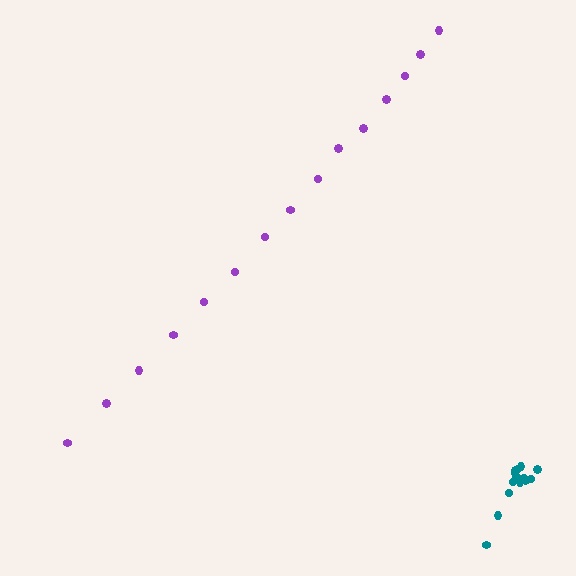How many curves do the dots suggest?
There are 2 distinct paths.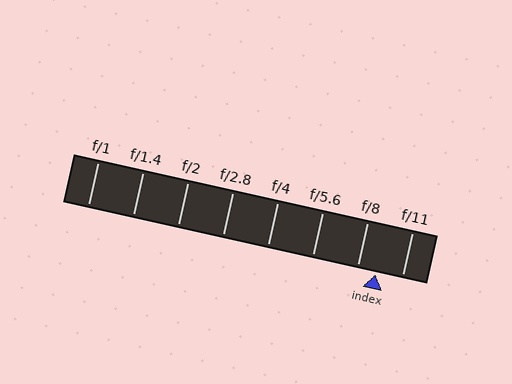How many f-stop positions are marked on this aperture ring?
There are 8 f-stop positions marked.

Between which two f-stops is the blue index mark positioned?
The index mark is between f/8 and f/11.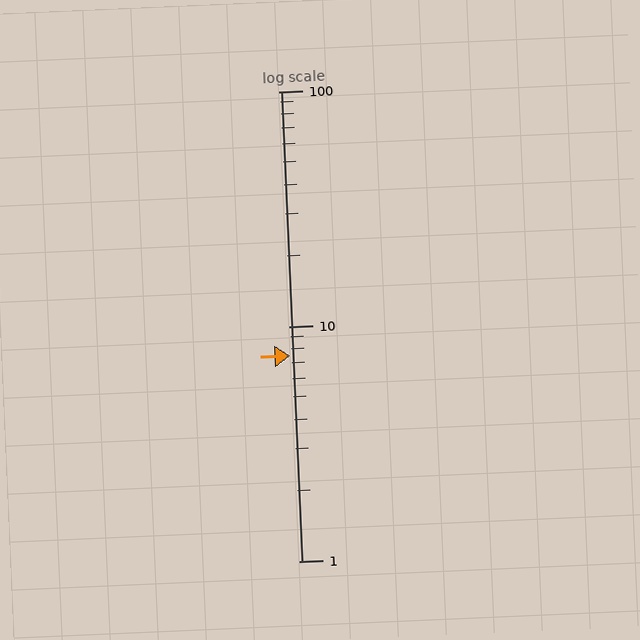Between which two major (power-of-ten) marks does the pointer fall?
The pointer is between 1 and 10.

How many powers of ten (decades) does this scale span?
The scale spans 2 decades, from 1 to 100.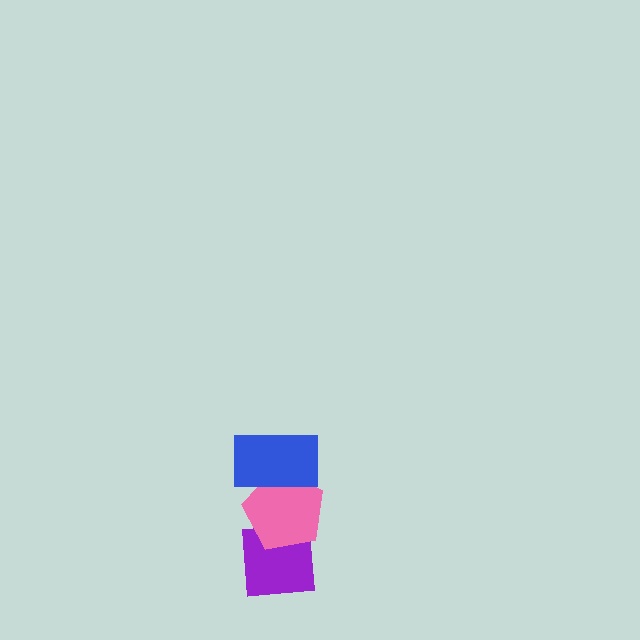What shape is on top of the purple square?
The pink pentagon is on top of the purple square.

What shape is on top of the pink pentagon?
The blue rectangle is on top of the pink pentagon.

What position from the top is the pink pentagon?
The pink pentagon is 2nd from the top.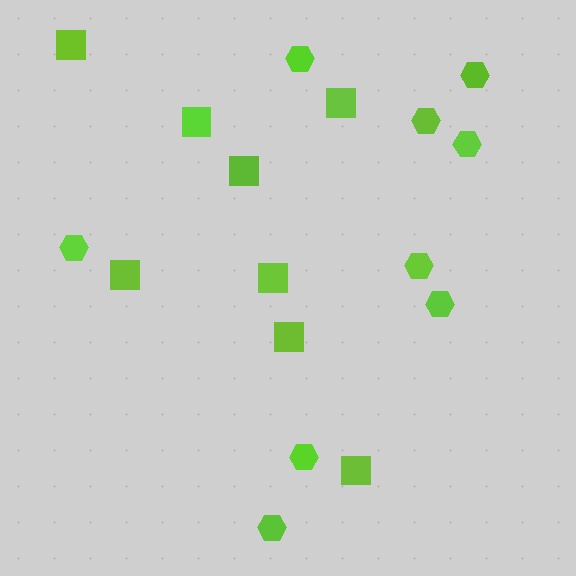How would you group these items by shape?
There are 2 groups: one group of hexagons (9) and one group of squares (8).